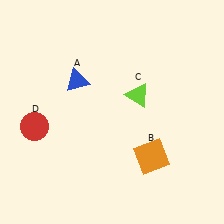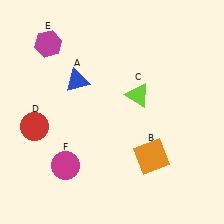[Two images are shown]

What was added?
A magenta hexagon (E), a magenta circle (F) were added in Image 2.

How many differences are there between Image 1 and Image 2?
There are 2 differences between the two images.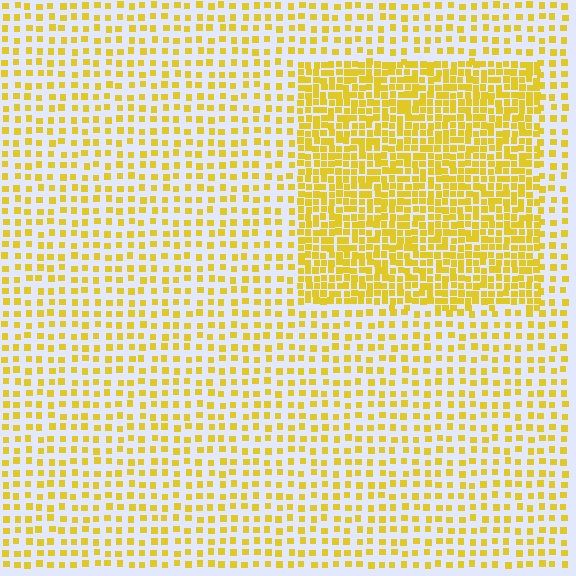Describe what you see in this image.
The image contains small yellow elements arranged at two different densities. A rectangle-shaped region is visible where the elements are more densely packed than the surrounding area.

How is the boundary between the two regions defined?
The boundary is defined by a change in element density (approximately 2.2x ratio). All elements are the same color, size, and shape.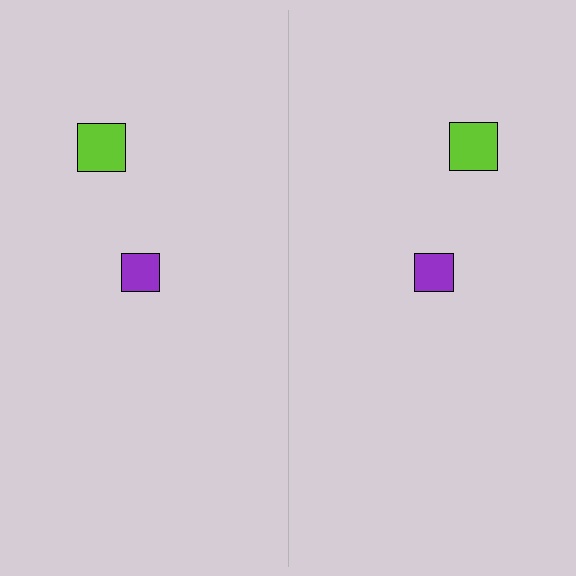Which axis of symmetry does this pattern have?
The pattern has a vertical axis of symmetry running through the center of the image.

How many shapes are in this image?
There are 4 shapes in this image.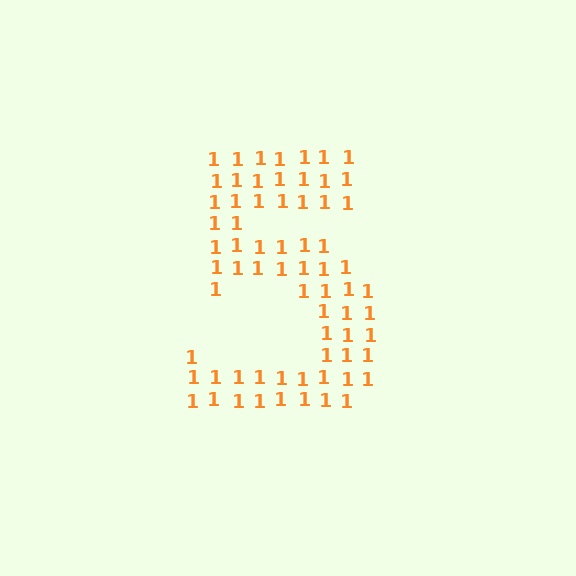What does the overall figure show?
The overall figure shows the digit 5.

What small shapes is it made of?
It is made of small digit 1's.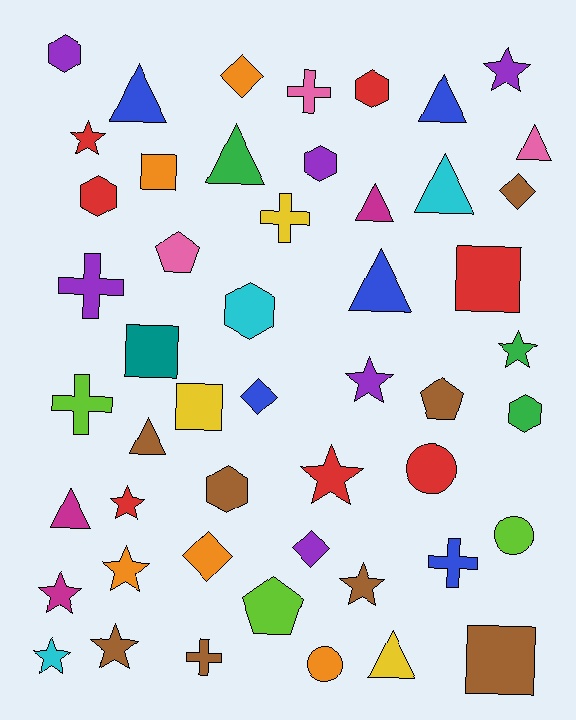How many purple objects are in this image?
There are 6 purple objects.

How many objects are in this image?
There are 50 objects.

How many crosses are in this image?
There are 6 crosses.